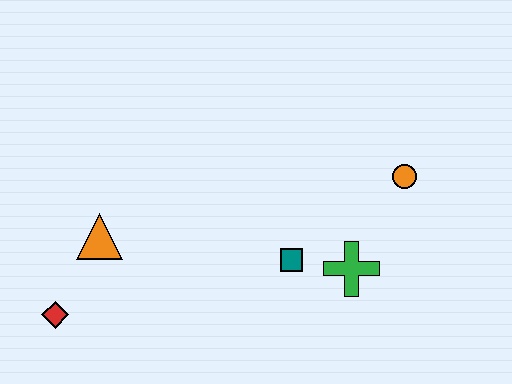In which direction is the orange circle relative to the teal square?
The orange circle is to the right of the teal square.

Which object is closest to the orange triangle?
The red diamond is closest to the orange triangle.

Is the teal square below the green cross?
No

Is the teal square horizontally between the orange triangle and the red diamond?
No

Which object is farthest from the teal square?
The red diamond is farthest from the teal square.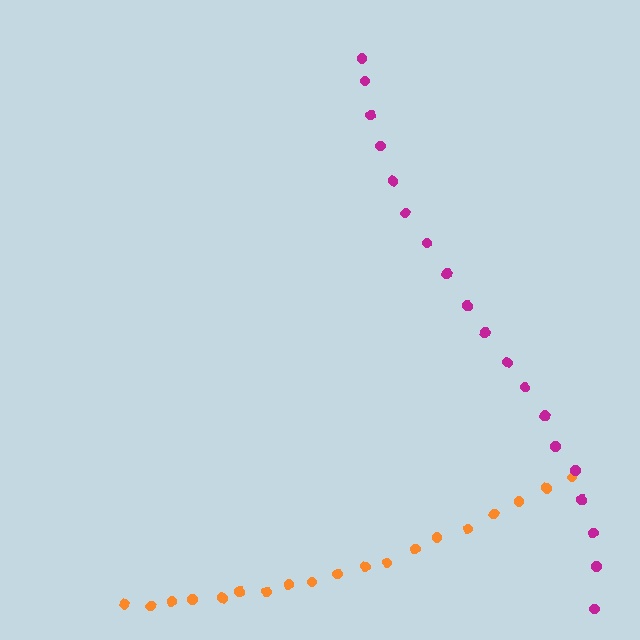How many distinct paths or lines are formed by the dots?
There are 2 distinct paths.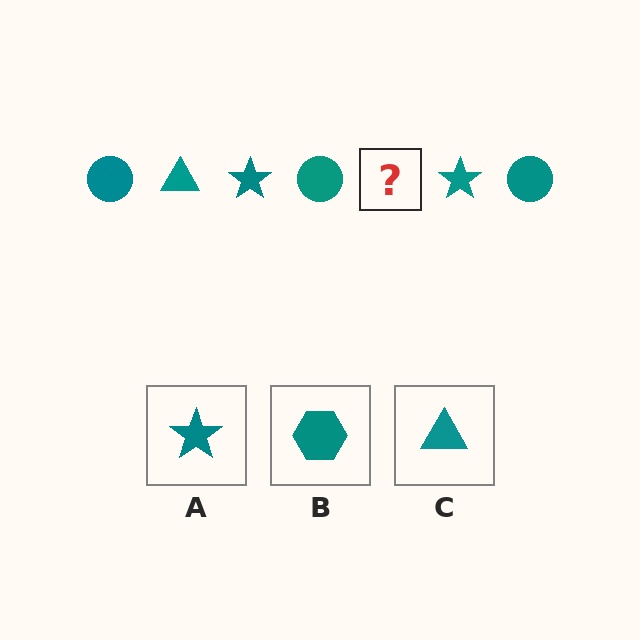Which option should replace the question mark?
Option C.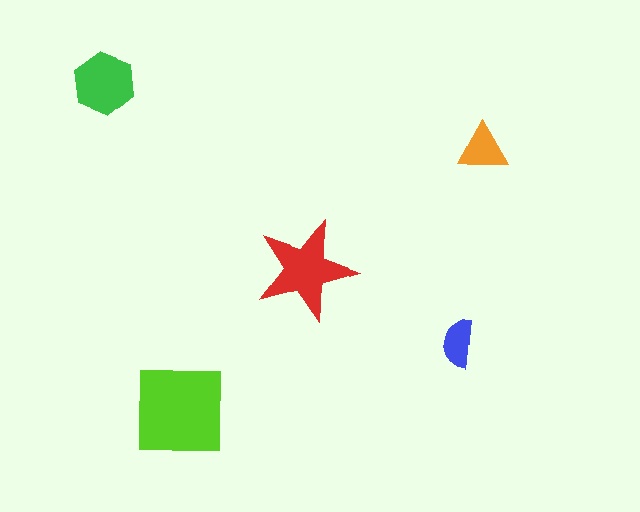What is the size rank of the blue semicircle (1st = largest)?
5th.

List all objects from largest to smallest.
The lime square, the red star, the green hexagon, the orange triangle, the blue semicircle.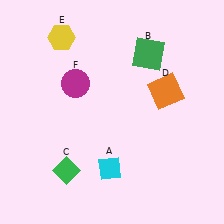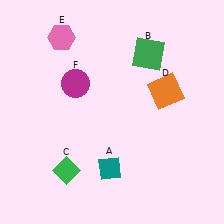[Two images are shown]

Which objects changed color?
A changed from cyan to teal. E changed from yellow to pink.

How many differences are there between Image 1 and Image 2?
There are 2 differences between the two images.